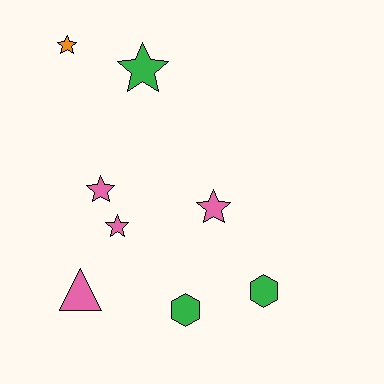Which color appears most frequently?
Pink, with 4 objects.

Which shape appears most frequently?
Star, with 5 objects.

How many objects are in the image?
There are 8 objects.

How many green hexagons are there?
There are 2 green hexagons.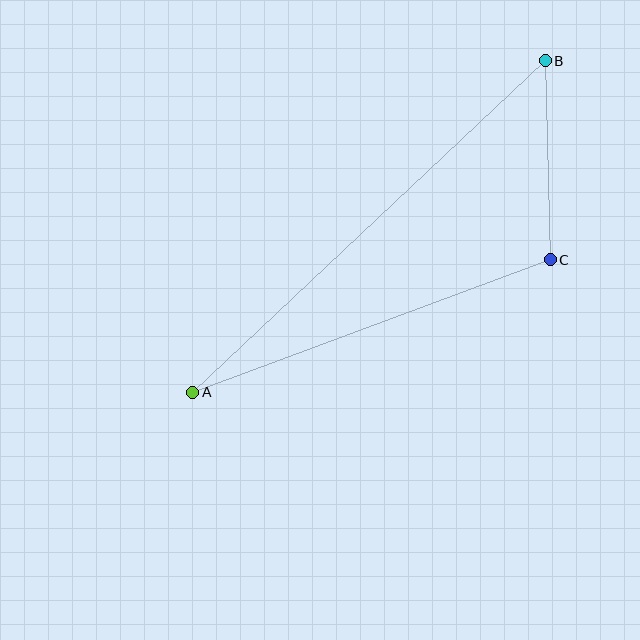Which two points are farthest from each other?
Points A and B are farthest from each other.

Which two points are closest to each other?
Points B and C are closest to each other.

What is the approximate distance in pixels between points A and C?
The distance between A and C is approximately 381 pixels.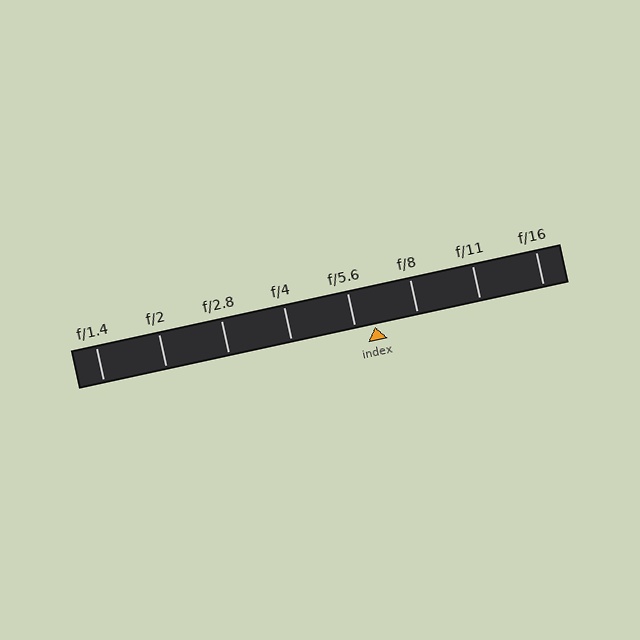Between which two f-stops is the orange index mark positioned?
The index mark is between f/5.6 and f/8.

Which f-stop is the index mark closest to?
The index mark is closest to f/5.6.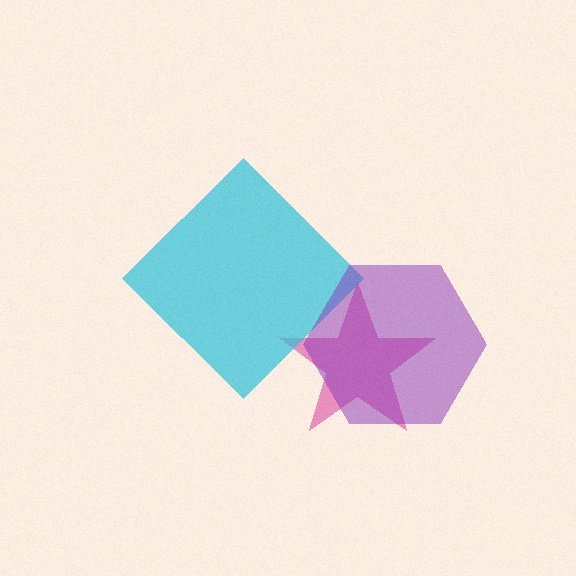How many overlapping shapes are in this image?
There are 3 overlapping shapes in the image.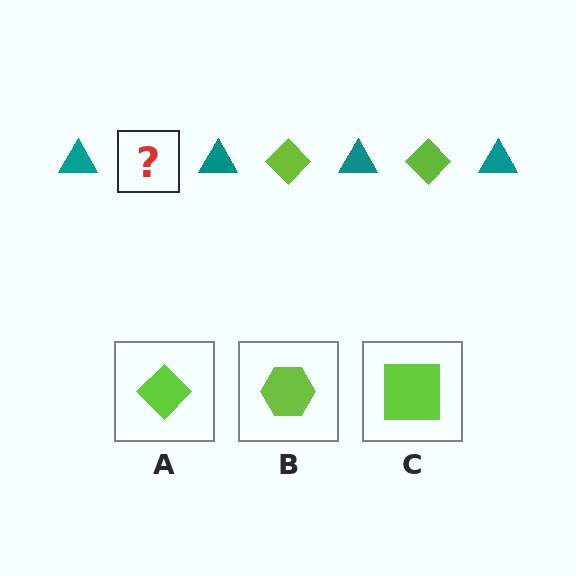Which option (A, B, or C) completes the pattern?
A.